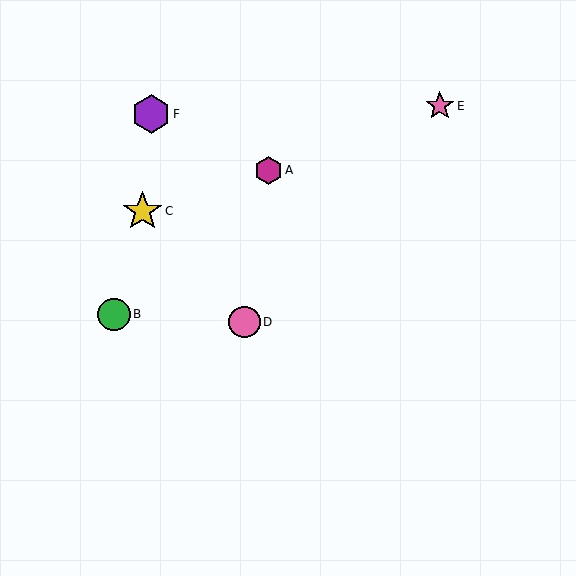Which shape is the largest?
The yellow star (labeled C) is the largest.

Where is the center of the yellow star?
The center of the yellow star is at (142, 211).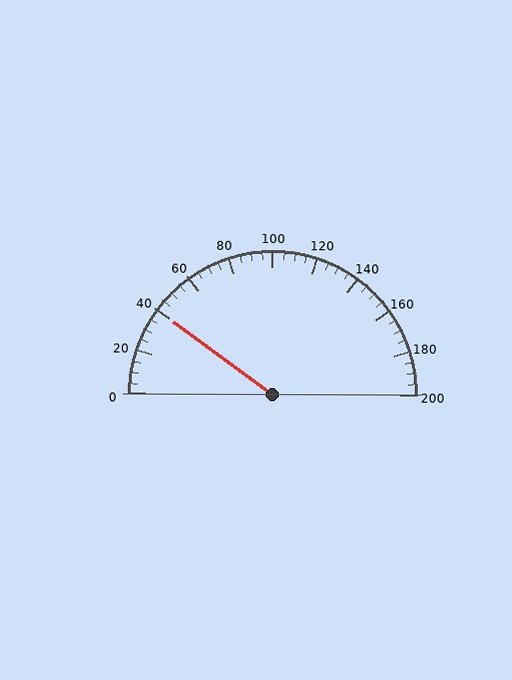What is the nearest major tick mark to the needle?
The nearest major tick mark is 40.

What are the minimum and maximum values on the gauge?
The gauge ranges from 0 to 200.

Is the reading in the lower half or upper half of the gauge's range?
The reading is in the lower half of the range (0 to 200).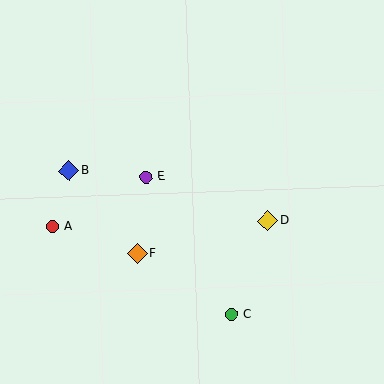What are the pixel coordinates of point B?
Point B is at (69, 170).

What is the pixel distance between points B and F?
The distance between B and F is 108 pixels.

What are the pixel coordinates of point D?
Point D is at (268, 221).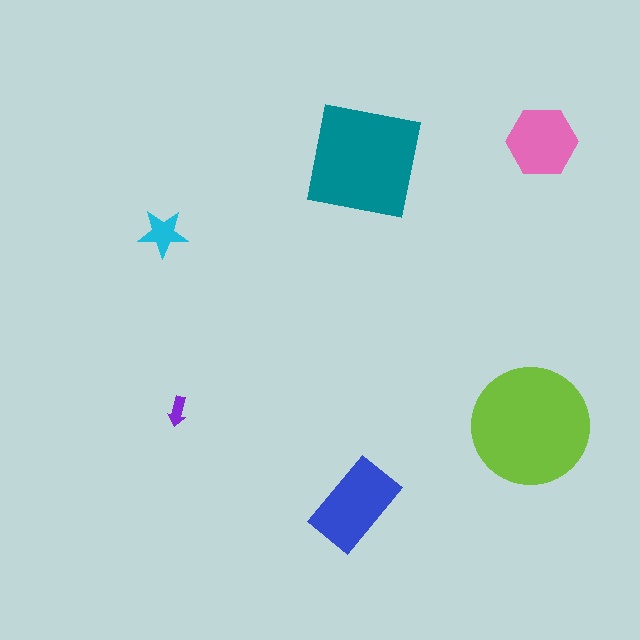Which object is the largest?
The lime circle.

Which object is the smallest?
The purple arrow.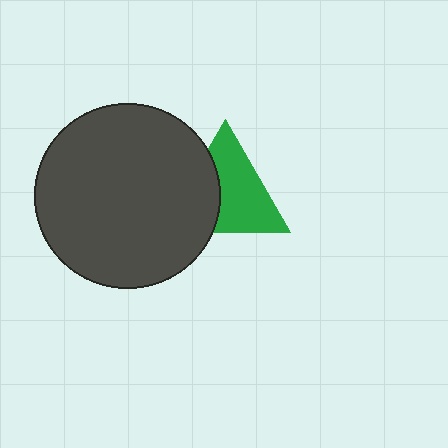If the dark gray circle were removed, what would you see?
You would see the complete green triangle.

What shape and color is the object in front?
The object in front is a dark gray circle.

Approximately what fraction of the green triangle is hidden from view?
Roughly 38% of the green triangle is hidden behind the dark gray circle.